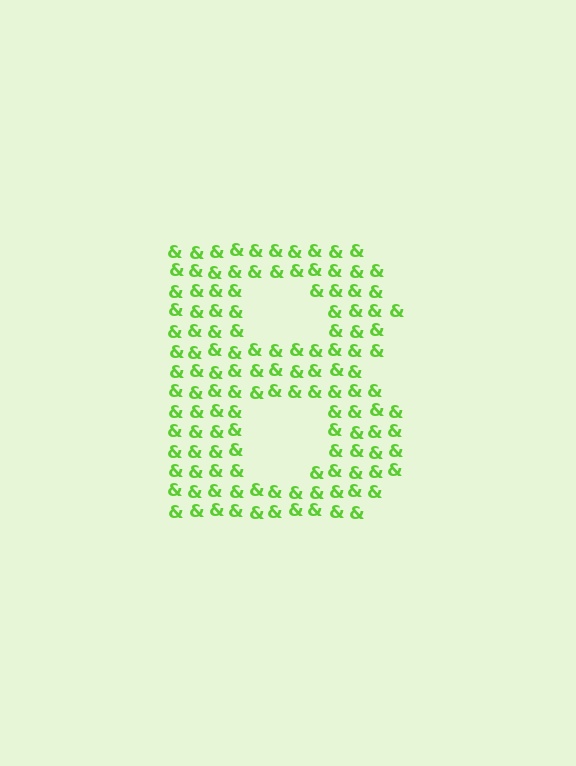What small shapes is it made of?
It is made of small ampersands.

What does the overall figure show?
The overall figure shows the letter B.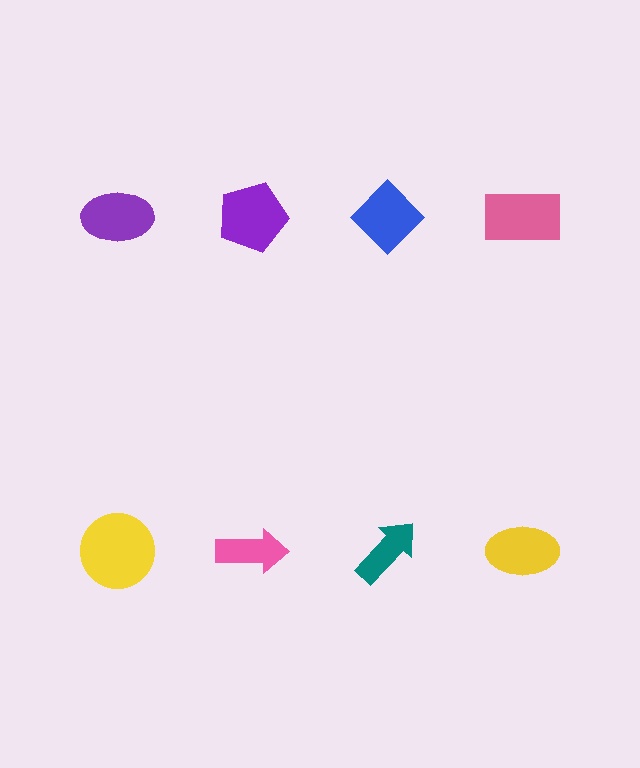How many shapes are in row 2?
4 shapes.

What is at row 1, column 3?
A blue diamond.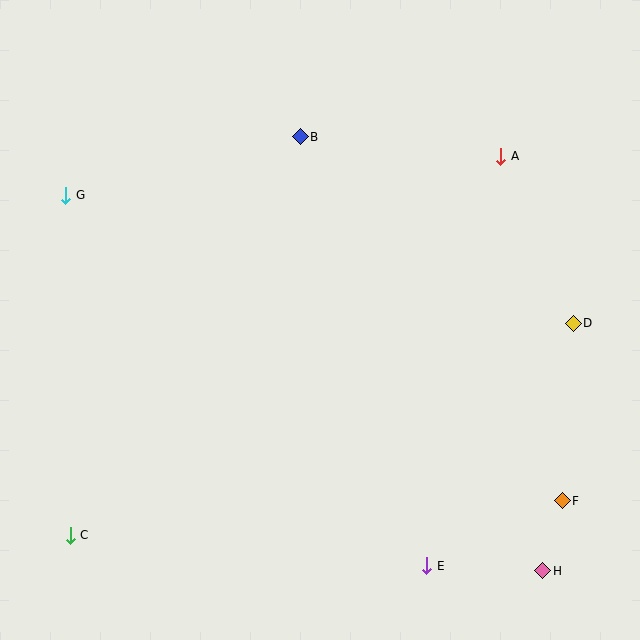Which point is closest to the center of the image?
Point B at (300, 137) is closest to the center.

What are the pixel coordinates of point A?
Point A is at (501, 156).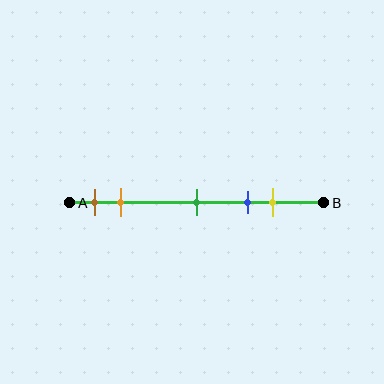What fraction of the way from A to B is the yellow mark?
The yellow mark is approximately 80% (0.8) of the way from A to B.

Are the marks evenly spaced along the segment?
No, the marks are not evenly spaced.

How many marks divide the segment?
There are 5 marks dividing the segment.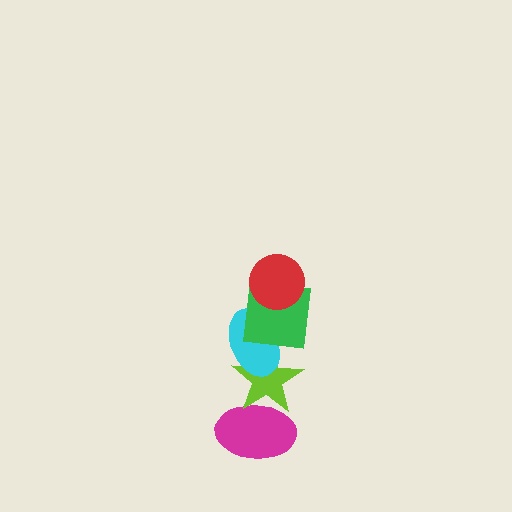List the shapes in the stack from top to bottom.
From top to bottom: the red circle, the green square, the cyan ellipse, the lime star, the magenta ellipse.